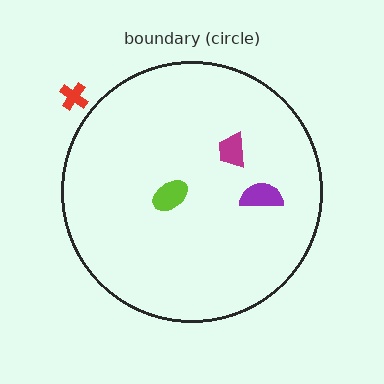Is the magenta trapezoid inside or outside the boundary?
Inside.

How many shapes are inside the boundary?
3 inside, 1 outside.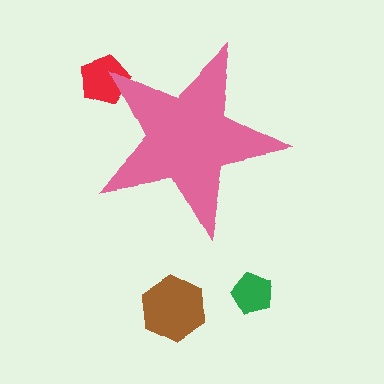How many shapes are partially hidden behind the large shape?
1 shape is partially hidden.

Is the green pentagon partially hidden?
No, the green pentagon is fully visible.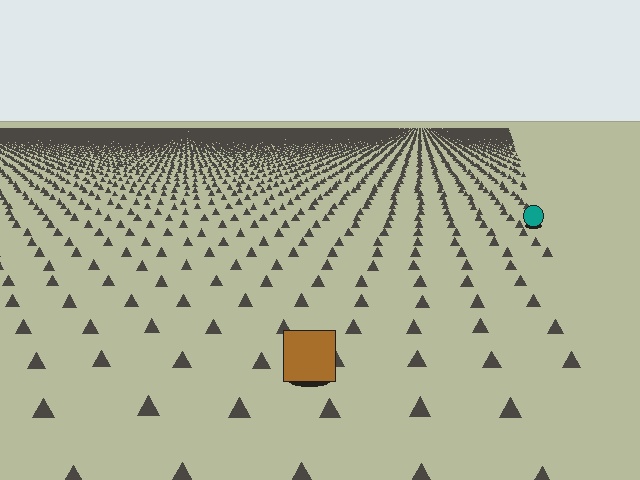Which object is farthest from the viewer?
The teal circle is farthest from the viewer. It appears smaller and the ground texture around it is denser.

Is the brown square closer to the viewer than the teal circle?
Yes. The brown square is closer — you can tell from the texture gradient: the ground texture is coarser near it.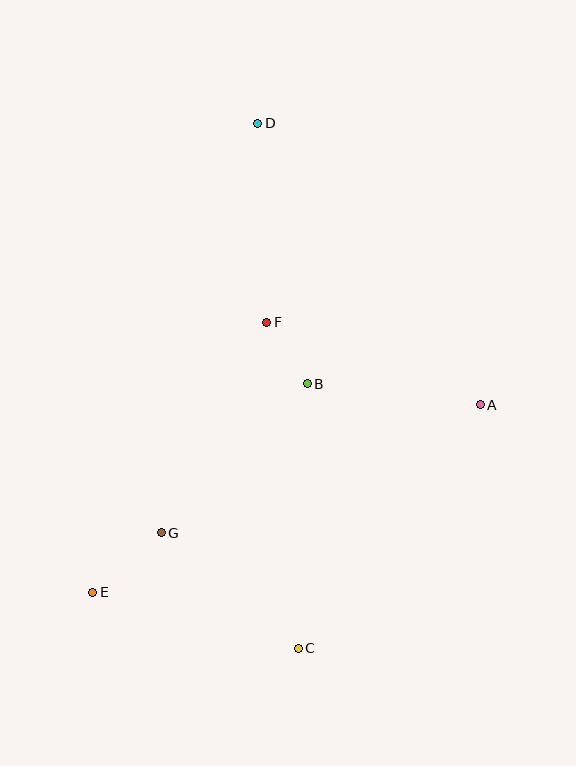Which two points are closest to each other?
Points B and F are closest to each other.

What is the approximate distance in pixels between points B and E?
The distance between B and E is approximately 299 pixels.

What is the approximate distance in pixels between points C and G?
The distance between C and G is approximately 179 pixels.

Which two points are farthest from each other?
Points C and D are farthest from each other.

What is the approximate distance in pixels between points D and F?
The distance between D and F is approximately 199 pixels.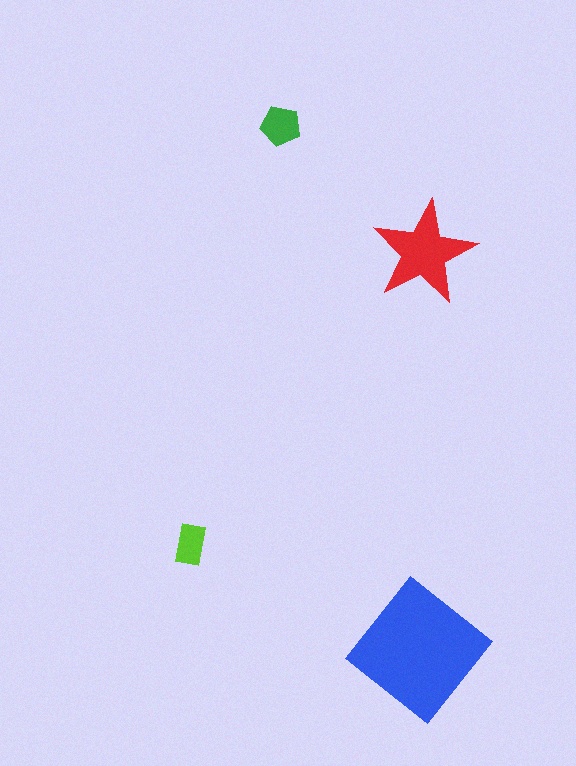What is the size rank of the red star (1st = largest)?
2nd.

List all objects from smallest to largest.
The lime rectangle, the green pentagon, the red star, the blue diamond.